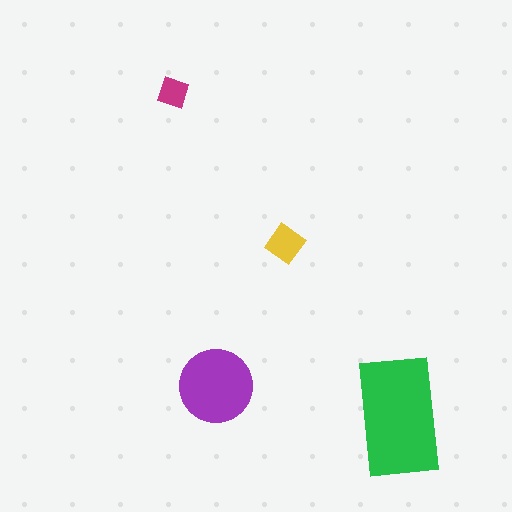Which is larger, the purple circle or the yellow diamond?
The purple circle.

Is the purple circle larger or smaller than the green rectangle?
Smaller.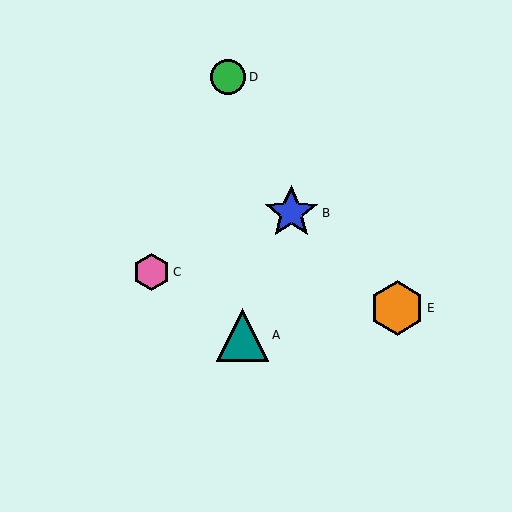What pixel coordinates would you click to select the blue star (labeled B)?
Click at (291, 213) to select the blue star B.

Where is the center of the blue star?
The center of the blue star is at (291, 213).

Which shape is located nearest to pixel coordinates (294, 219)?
The blue star (labeled B) at (291, 213) is nearest to that location.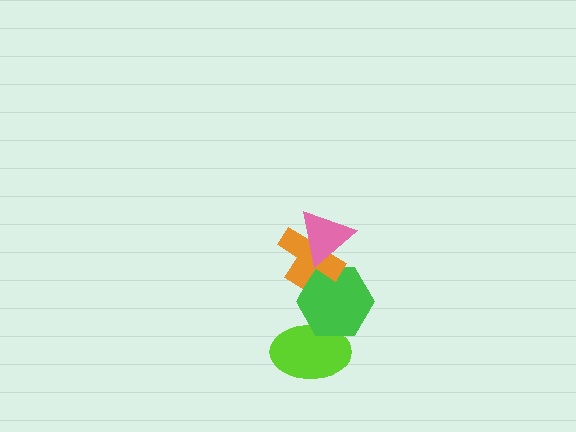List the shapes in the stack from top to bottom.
From top to bottom: the pink triangle, the orange cross, the green hexagon, the lime ellipse.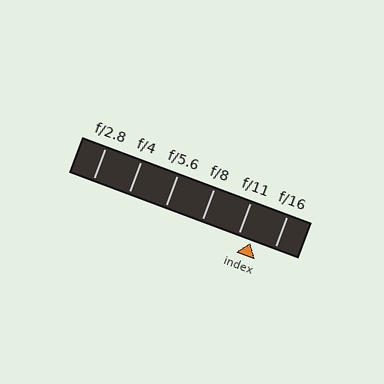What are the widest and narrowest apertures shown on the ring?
The widest aperture shown is f/2.8 and the narrowest is f/16.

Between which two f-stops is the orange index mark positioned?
The index mark is between f/11 and f/16.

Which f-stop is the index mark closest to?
The index mark is closest to f/11.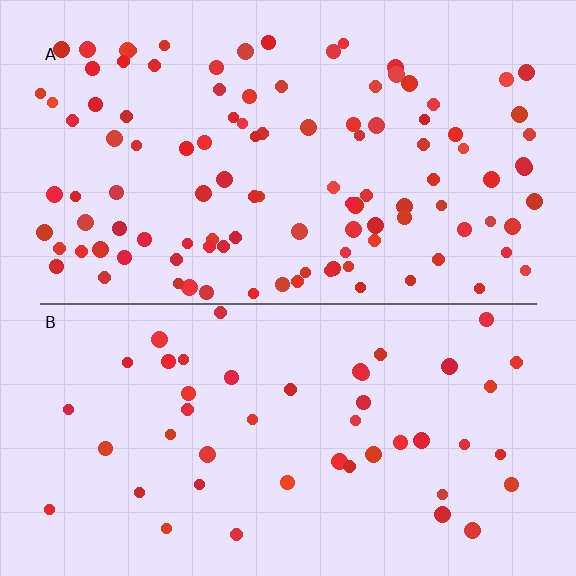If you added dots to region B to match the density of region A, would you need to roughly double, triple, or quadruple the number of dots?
Approximately double.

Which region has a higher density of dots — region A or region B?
A (the top).